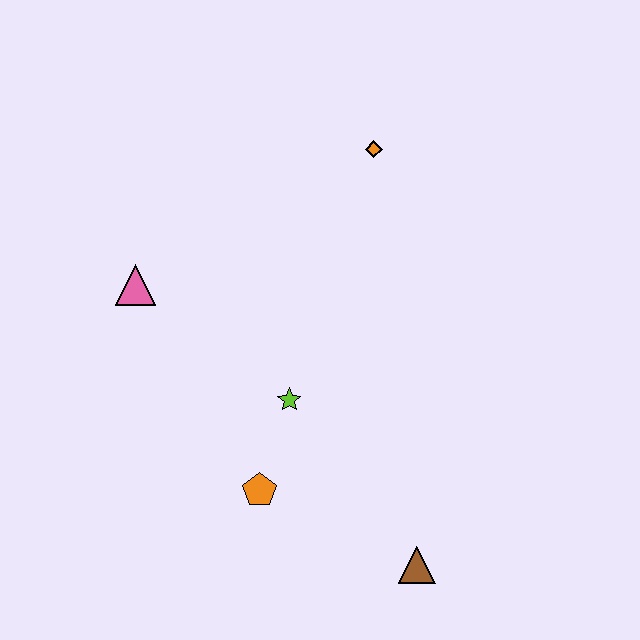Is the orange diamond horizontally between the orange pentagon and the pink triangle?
No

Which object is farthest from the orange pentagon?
The orange diamond is farthest from the orange pentagon.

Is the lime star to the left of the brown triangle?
Yes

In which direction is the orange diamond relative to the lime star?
The orange diamond is above the lime star.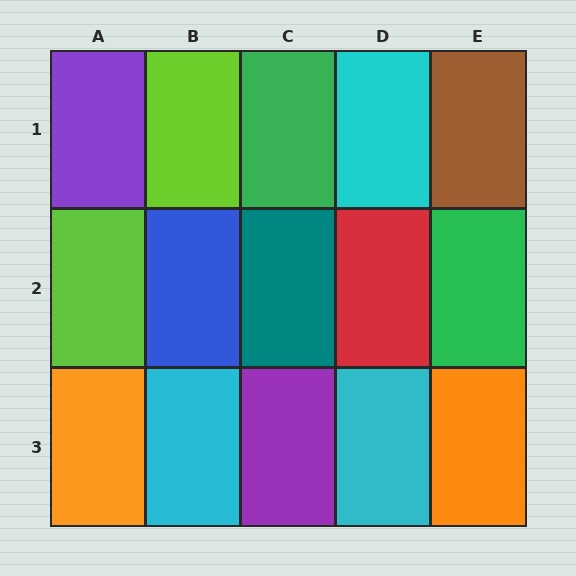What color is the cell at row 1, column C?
Green.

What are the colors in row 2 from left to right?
Lime, blue, teal, red, green.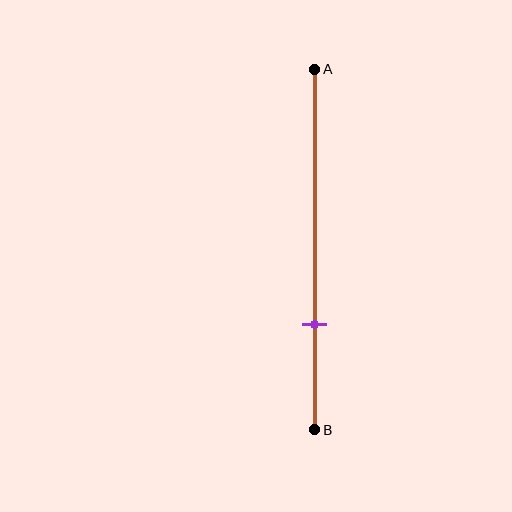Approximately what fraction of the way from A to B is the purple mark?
The purple mark is approximately 70% of the way from A to B.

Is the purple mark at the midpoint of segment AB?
No, the mark is at about 70% from A, not at the 50% midpoint.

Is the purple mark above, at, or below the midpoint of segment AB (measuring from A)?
The purple mark is below the midpoint of segment AB.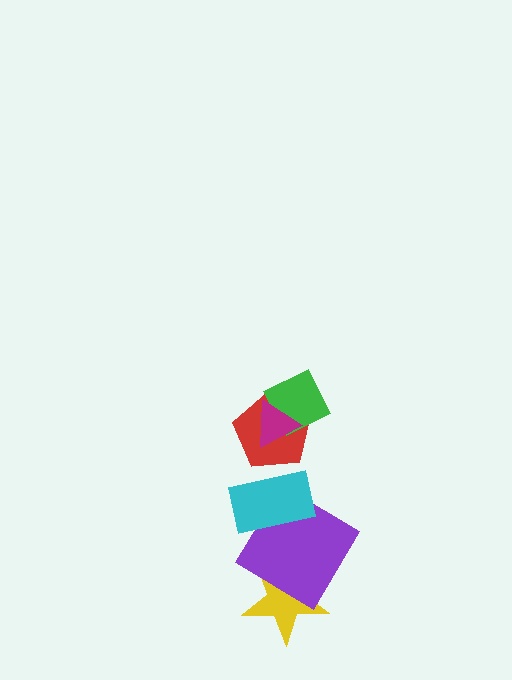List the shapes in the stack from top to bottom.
From top to bottom: the magenta triangle, the green diamond, the red pentagon, the cyan rectangle, the purple diamond, the yellow star.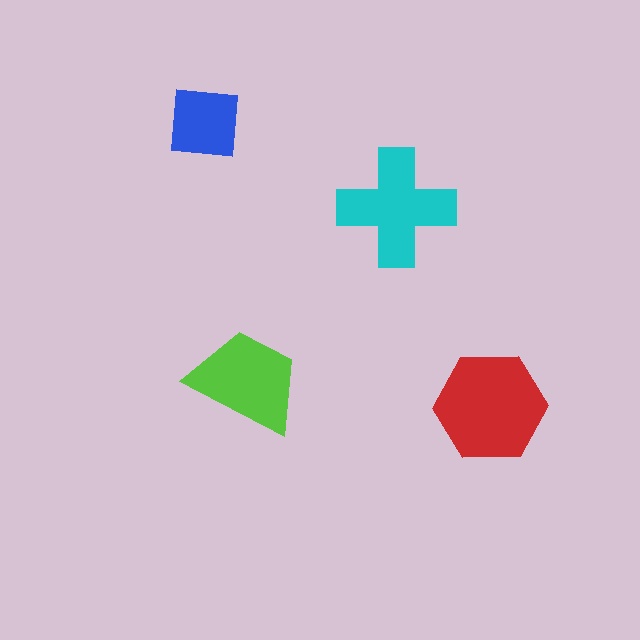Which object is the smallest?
The blue square.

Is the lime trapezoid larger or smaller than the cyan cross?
Smaller.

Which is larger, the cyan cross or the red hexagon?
The red hexagon.